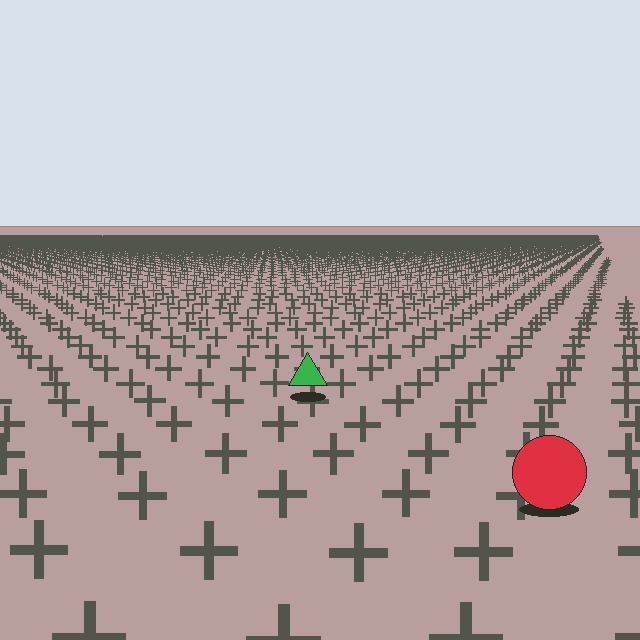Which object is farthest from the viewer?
The green triangle is farthest from the viewer. It appears smaller and the ground texture around it is denser.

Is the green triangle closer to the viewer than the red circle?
No. The red circle is closer — you can tell from the texture gradient: the ground texture is coarser near it.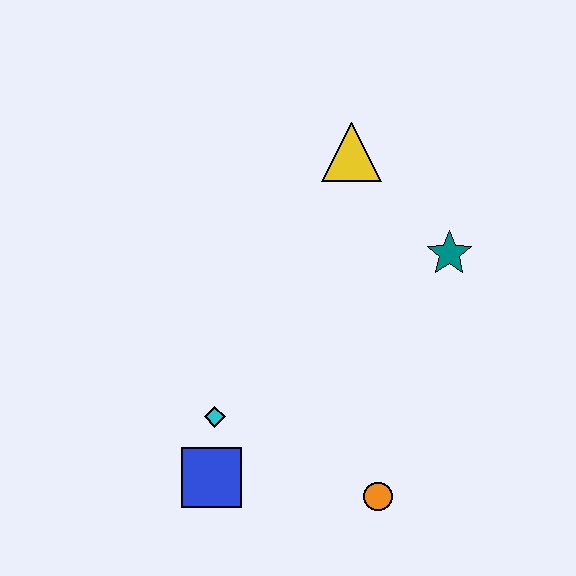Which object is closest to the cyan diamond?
The blue square is closest to the cyan diamond.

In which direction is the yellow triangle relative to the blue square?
The yellow triangle is above the blue square.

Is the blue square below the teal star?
Yes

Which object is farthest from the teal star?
The blue square is farthest from the teal star.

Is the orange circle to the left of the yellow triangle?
No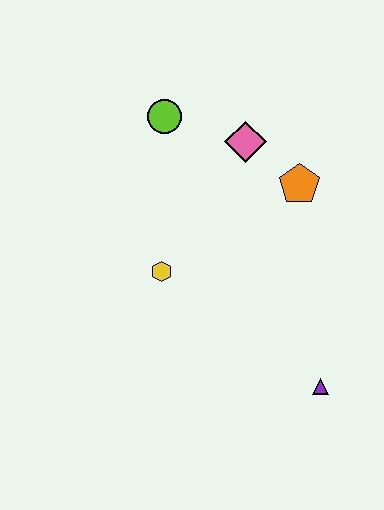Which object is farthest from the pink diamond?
The purple triangle is farthest from the pink diamond.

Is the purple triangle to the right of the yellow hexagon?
Yes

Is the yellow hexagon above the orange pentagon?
No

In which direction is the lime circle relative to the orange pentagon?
The lime circle is to the left of the orange pentagon.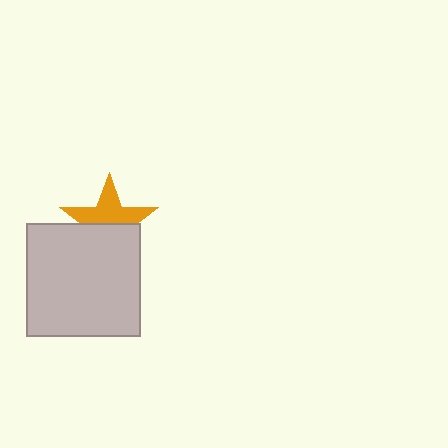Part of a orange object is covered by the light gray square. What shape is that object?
It is a star.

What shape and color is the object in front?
The object in front is a light gray square.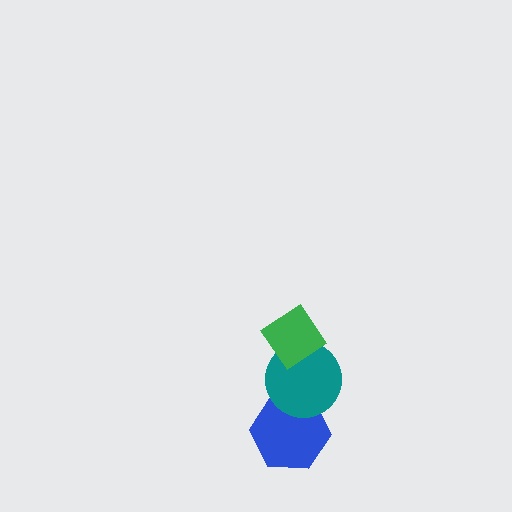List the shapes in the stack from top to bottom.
From top to bottom: the green diamond, the teal circle, the blue hexagon.